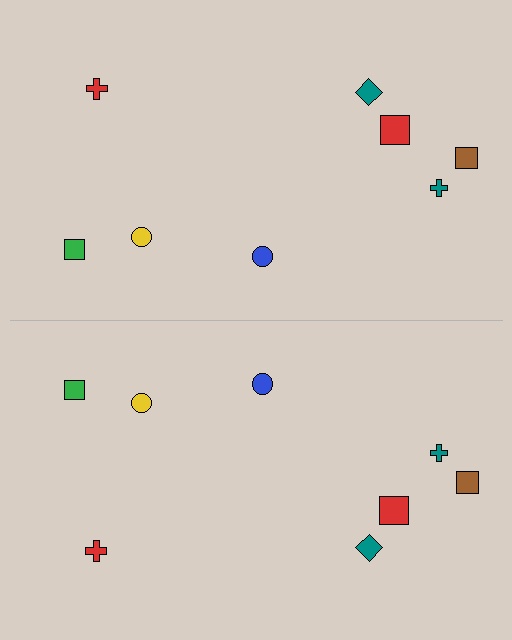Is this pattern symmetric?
Yes, this pattern has bilateral (reflection) symmetry.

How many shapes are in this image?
There are 16 shapes in this image.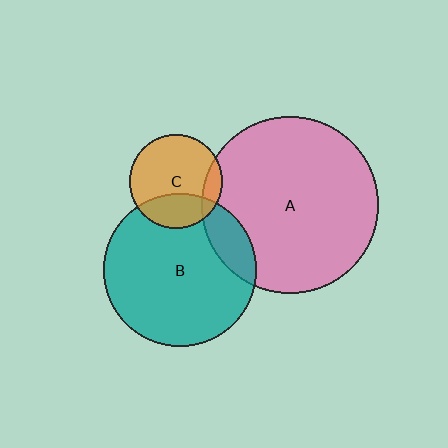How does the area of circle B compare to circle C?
Approximately 2.7 times.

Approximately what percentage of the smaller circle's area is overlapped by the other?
Approximately 10%.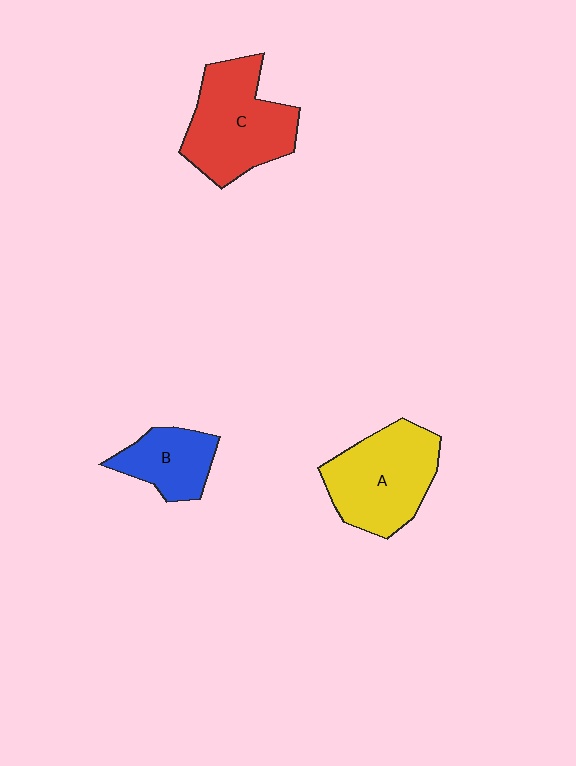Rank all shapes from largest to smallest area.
From largest to smallest: C (red), A (yellow), B (blue).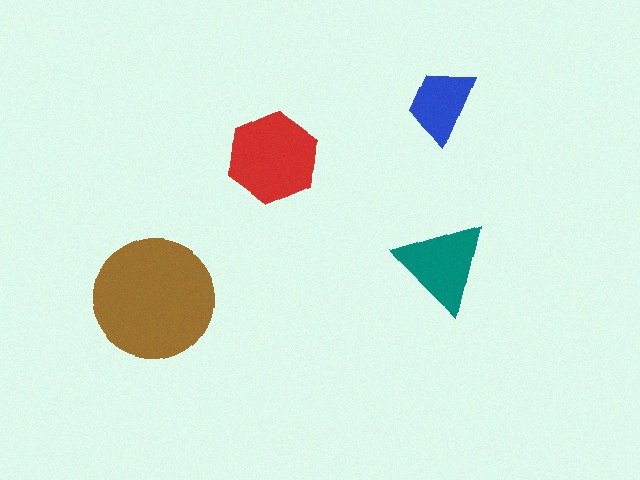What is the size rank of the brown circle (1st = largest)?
1st.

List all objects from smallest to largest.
The blue trapezoid, the teal triangle, the red hexagon, the brown circle.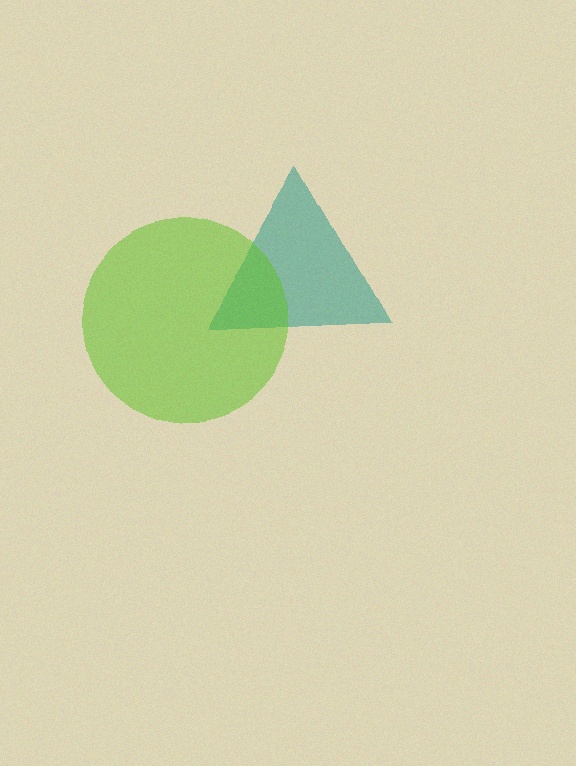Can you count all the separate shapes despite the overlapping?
Yes, there are 2 separate shapes.